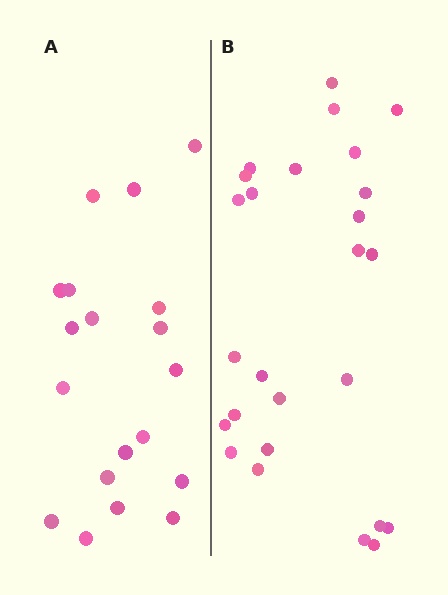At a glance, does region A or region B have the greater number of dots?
Region B (the right region) has more dots.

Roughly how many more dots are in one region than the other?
Region B has roughly 8 or so more dots than region A.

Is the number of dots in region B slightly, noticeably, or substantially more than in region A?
Region B has noticeably more, but not dramatically so. The ratio is roughly 1.4 to 1.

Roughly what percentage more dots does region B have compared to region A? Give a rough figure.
About 35% more.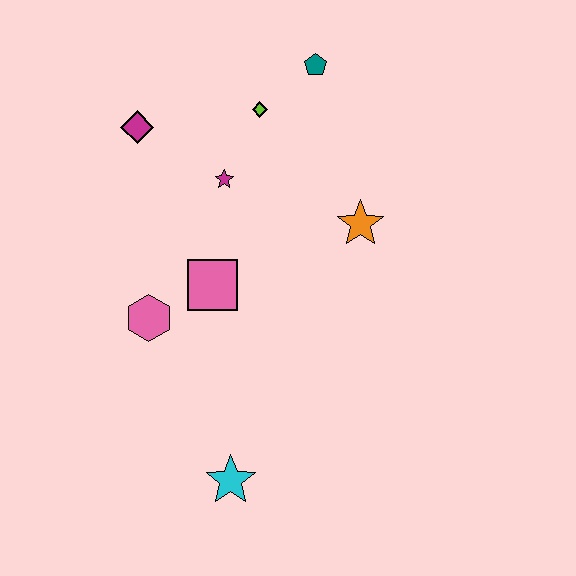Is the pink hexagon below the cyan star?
No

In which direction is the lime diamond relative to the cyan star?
The lime diamond is above the cyan star.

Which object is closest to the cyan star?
The pink hexagon is closest to the cyan star.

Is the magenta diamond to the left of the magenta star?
Yes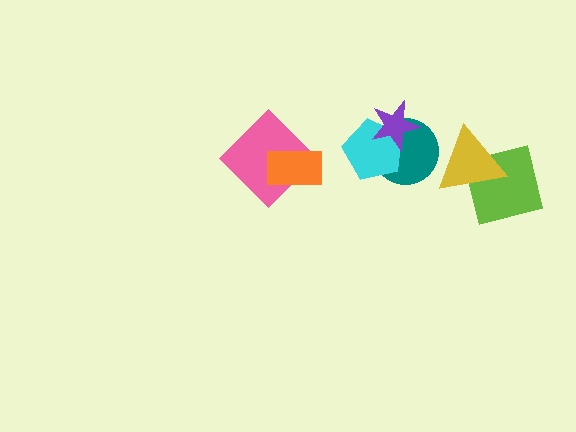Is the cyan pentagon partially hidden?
Yes, it is partially covered by another shape.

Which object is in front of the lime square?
The yellow triangle is in front of the lime square.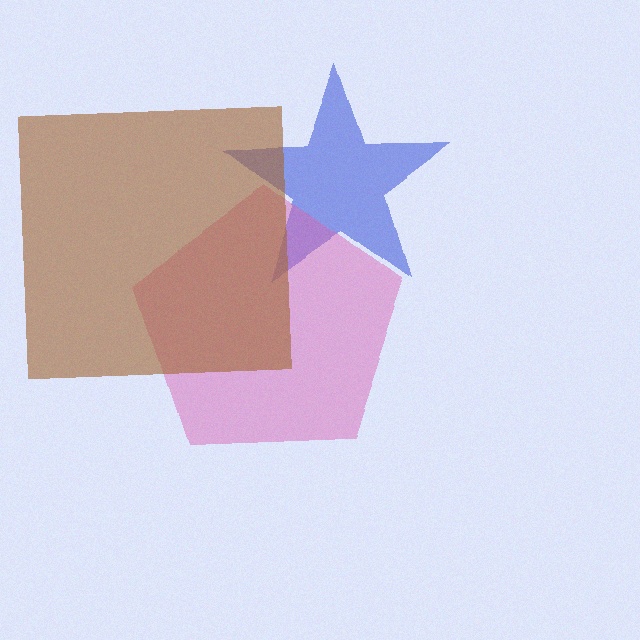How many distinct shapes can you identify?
There are 3 distinct shapes: a blue star, a pink pentagon, a brown square.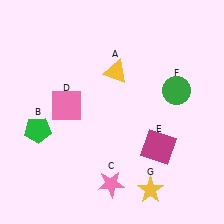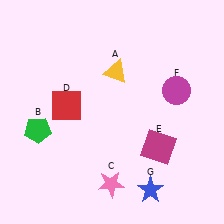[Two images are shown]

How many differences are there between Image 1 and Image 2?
There are 3 differences between the two images.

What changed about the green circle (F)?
In Image 1, F is green. In Image 2, it changed to magenta.